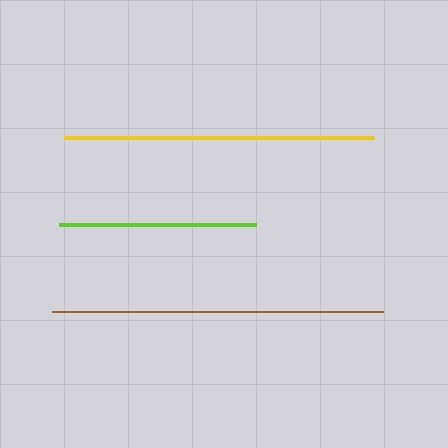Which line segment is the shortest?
The lime line is the shortest at approximately 196 pixels.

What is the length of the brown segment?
The brown segment is approximately 331 pixels long.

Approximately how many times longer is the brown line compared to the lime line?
The brown line is approximately 1.7 times the length of the lime line.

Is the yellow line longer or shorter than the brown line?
The brown line is longer than the yellow line.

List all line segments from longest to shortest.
From longest to shortest: brown, yellow, lime.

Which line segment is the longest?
The brown line is the longest at approximately 331 pixels.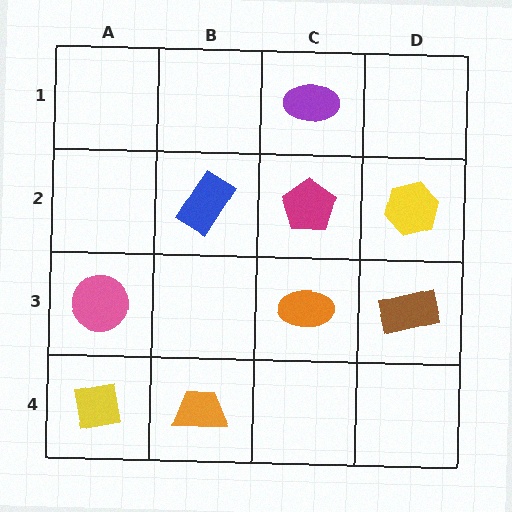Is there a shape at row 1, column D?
No, that cell is empty.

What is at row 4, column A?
A yellow square.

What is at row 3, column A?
A pink circle.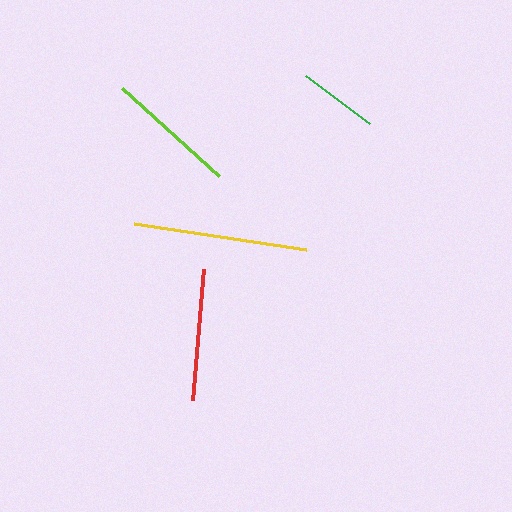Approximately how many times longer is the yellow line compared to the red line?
The yellow line is approximately 1.3 times the length of the red line.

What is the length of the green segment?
The green segment is approximately 80 pixels long.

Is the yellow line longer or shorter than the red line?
The yellow line is longer than the red line.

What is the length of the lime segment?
The lime segment is approximately 131 pixels long.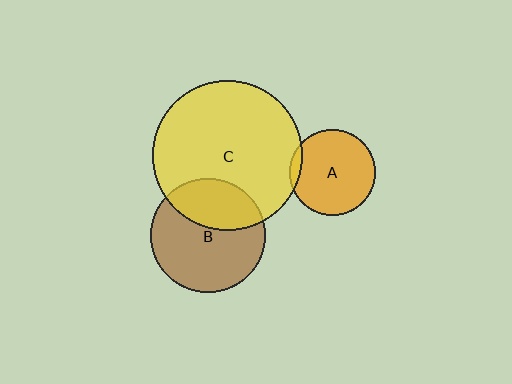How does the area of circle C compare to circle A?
Approximately 3.0 times.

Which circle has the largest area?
Circle C (yellow).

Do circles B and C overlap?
Yes.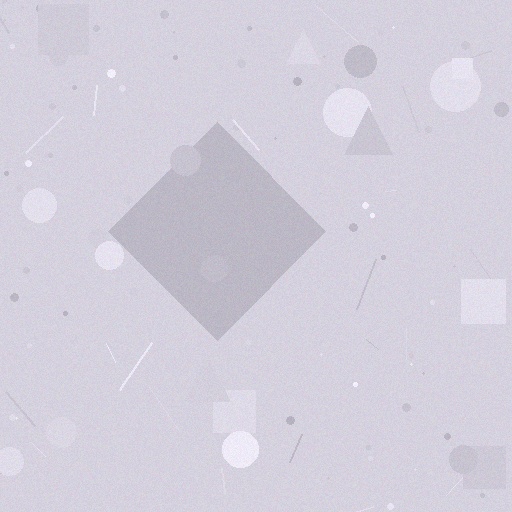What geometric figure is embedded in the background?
A diamond is embedded in the background.